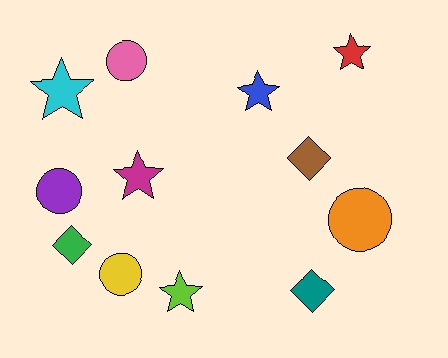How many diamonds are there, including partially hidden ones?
There are 3 diamonds.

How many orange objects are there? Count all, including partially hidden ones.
There is 1 orange object.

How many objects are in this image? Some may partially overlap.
There are 12 objects.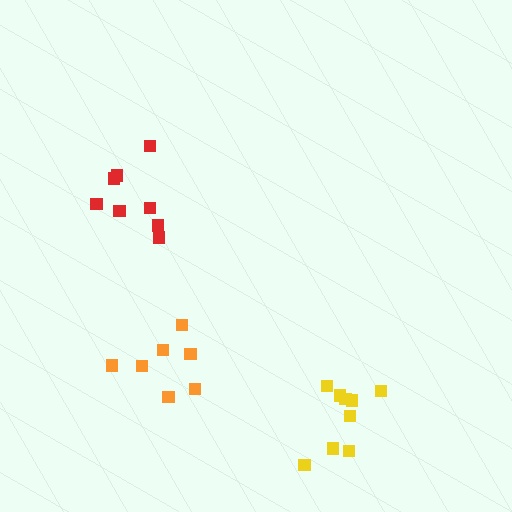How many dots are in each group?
Group 1: 9 dots, Group 2: 8 dots, Group 3: 7 dots (24 total).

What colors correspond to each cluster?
The clusters are colored: yellow, red, orange.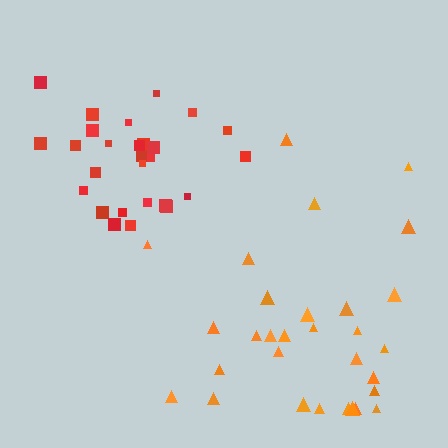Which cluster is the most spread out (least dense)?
Orange.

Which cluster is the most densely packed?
Red.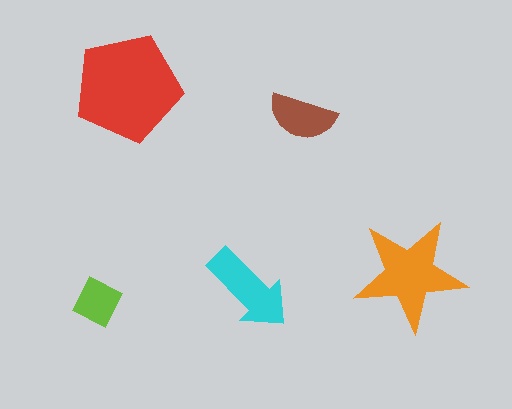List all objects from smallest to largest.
The lime diamond, the brown semicircle, the cyan arrow, the orange star, the red pentagon.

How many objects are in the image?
There are 5 objects in the image.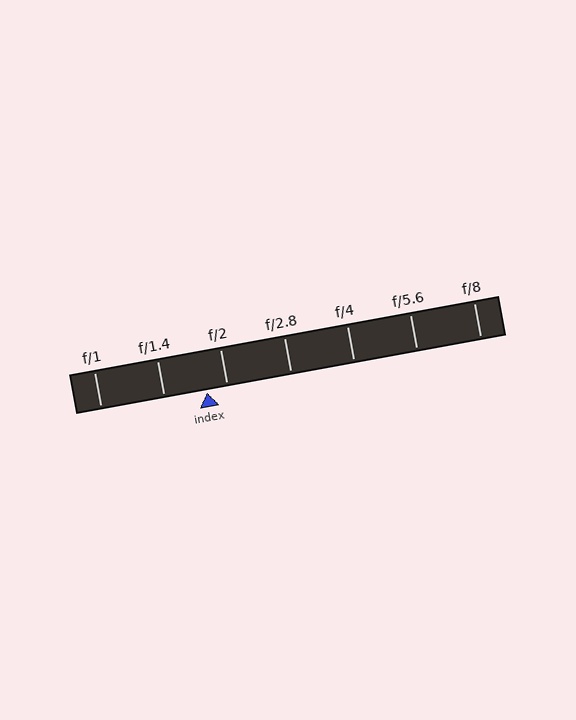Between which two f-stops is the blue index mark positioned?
The index mark is between f/1.4 and f/2.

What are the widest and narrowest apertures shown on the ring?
The widest aperture shown is f/1 and the narrowest is f/8.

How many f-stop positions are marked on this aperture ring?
There are 7 f-stop positions marked.